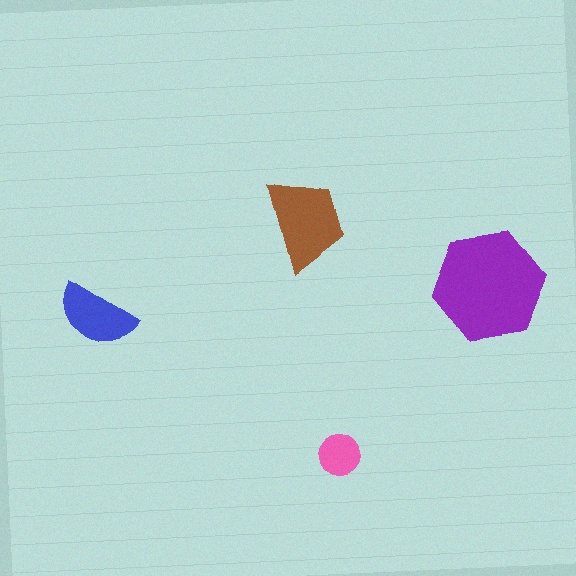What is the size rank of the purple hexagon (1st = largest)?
1st.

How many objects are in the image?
There are 4 objects in the image.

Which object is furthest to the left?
The blue semicircle is leftmost.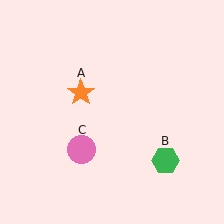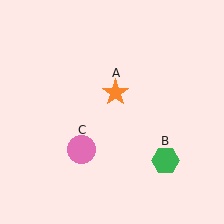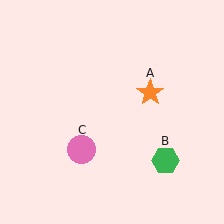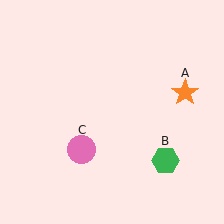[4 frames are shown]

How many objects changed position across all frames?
1 object changed position: orange star (object A).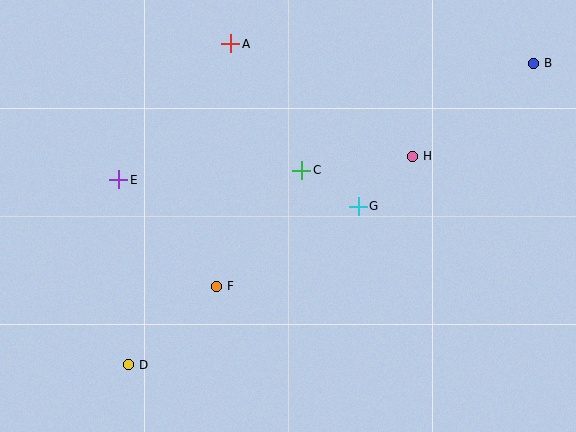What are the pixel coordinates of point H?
Point H is at (412, 156).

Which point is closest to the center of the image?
Point C at (302, 170) is closest to the center.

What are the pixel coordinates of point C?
Point C is at (302, 170).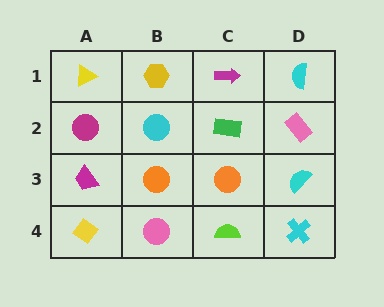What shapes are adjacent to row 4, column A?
A magenta trapezoid (row 3, column A), a pink circle (row 4, column B).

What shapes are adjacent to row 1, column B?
A cyan circle (row 2, column B), a yellow triangle (row 1, column A), a magenta arrow (row 1, column C).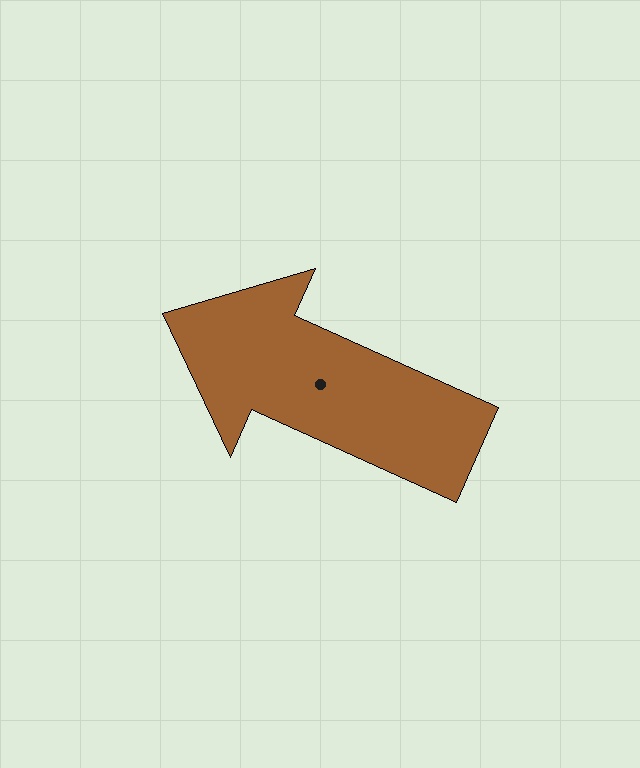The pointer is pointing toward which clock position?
Roughly 10 o'clock.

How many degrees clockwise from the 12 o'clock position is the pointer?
Approximately 294 degrees.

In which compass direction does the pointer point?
Northwest.